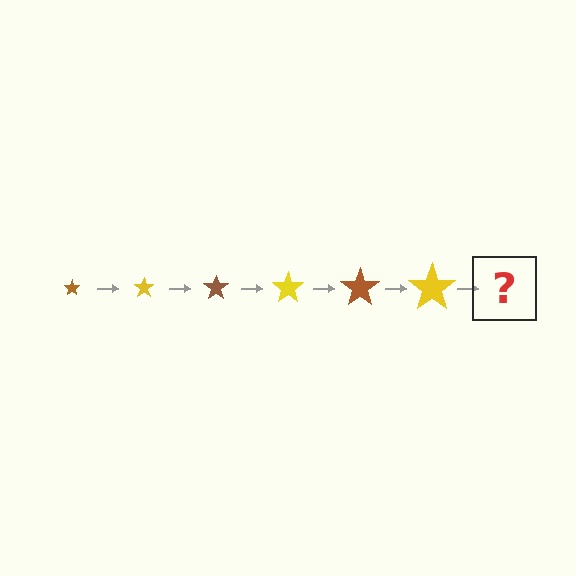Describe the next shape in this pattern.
It should be a brown star, larger than the previous one.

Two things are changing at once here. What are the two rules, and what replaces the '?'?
The two rules are that the star grows larger each step and the color cycles through brown and yellow. The '?' should be a brown star, larger than the previous one.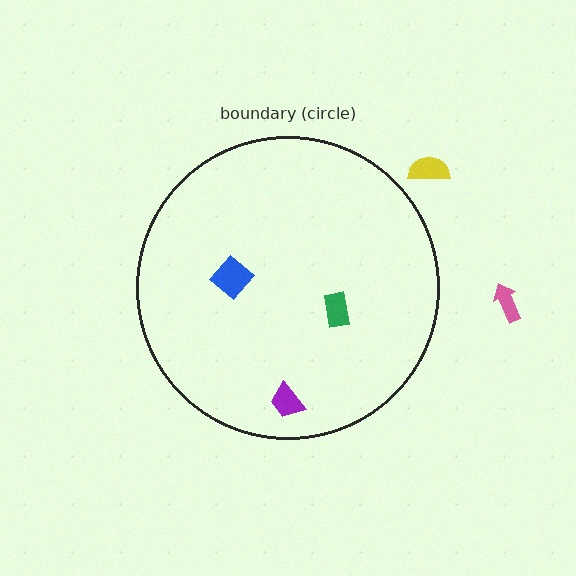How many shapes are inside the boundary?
3 inside, 2 outside.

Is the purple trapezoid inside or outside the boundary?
Inside.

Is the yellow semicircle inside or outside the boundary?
Outside.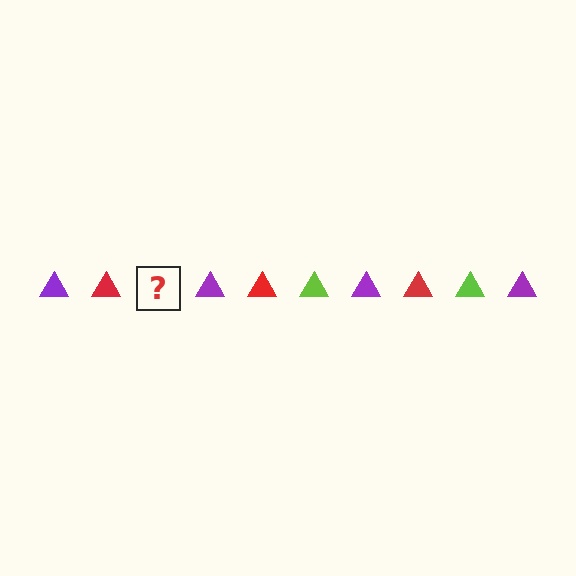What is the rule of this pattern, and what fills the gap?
The rule is that the pattern cycles through purple, red, lime triangles. The gap should be filled with a lime triangle.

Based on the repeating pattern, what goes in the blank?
The blank should be a lime triangle.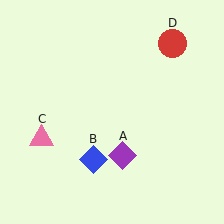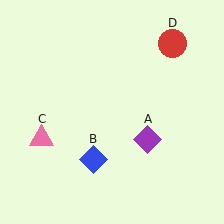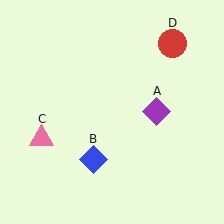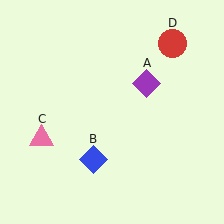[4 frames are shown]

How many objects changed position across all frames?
1 object changed position: purple diamond (object A).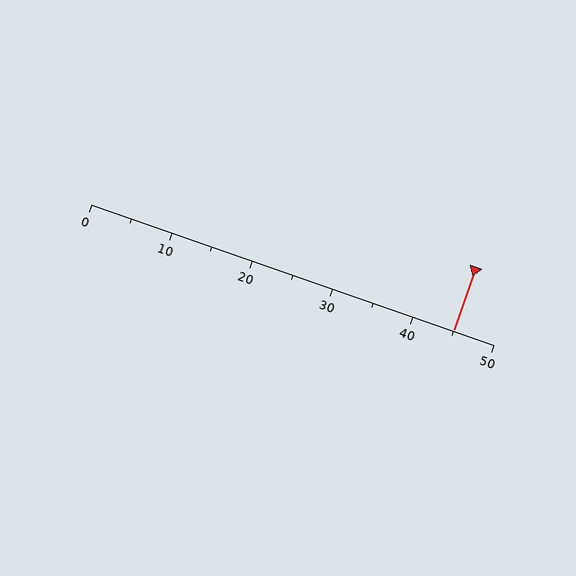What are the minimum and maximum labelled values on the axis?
The axis runs from 0 to 50.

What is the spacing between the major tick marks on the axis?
The major ticks are spaced 10 apart.